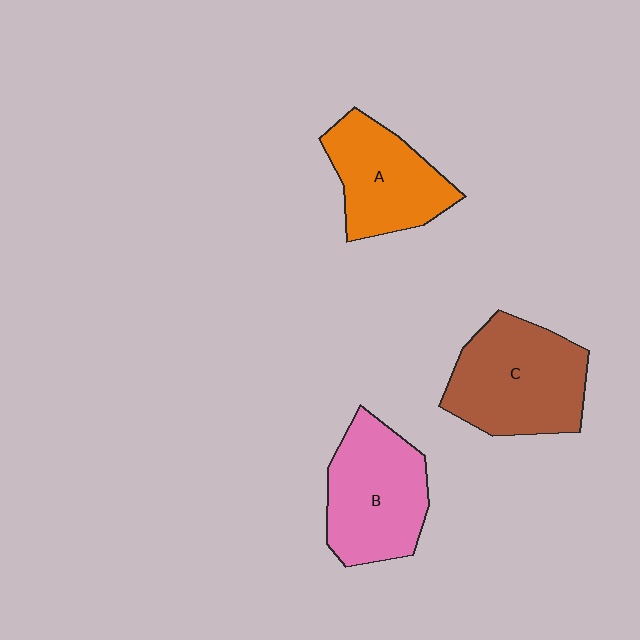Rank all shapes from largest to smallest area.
From largest to smallest: C (brown), B (pink), A (orange).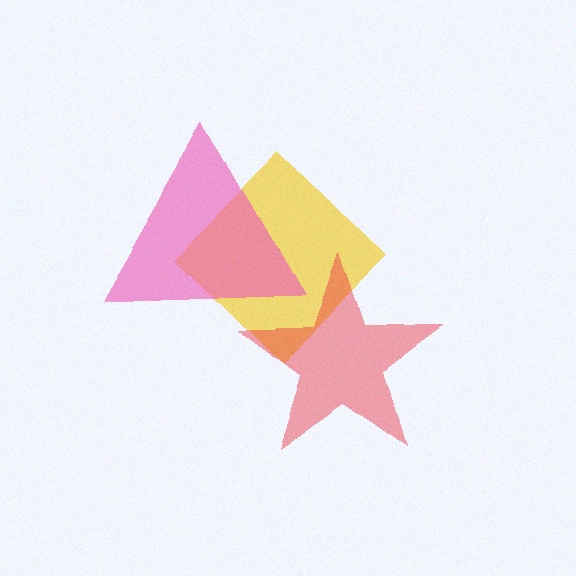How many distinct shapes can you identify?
There are 3 distinct shapes: a yellow diamond, a pink triangle, a red star.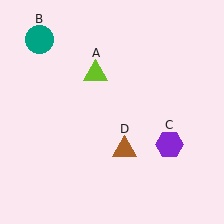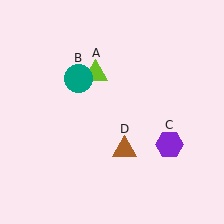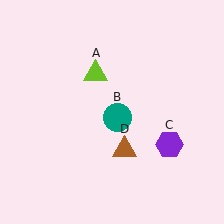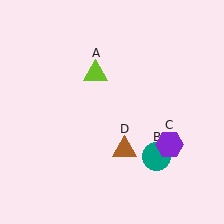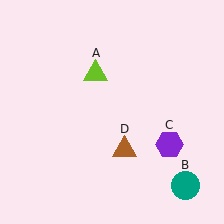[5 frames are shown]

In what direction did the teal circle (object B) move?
The teal circle (object B) moved down and to the right.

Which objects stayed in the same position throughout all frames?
Lime triangle (object A) and purple hexagon (object C) and brown triangle (object D) remained stationary.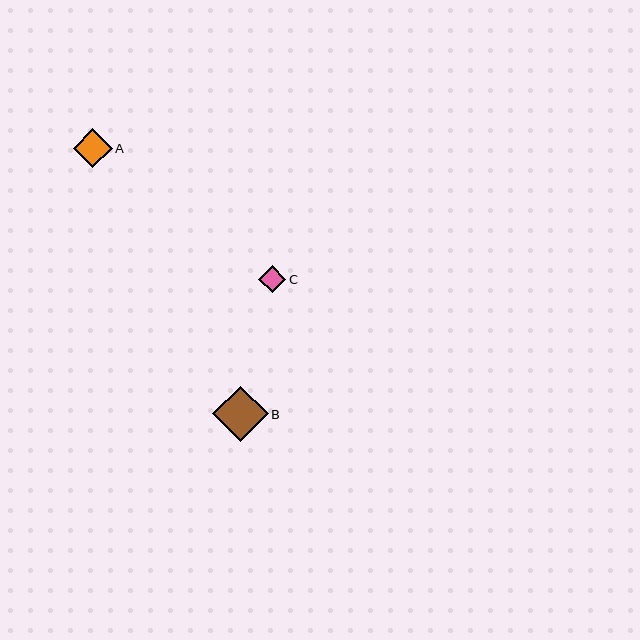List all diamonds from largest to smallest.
From largest to smallest: B, A, C.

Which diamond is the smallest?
Diamond C is the smallest with a size of approximately 27 pixels.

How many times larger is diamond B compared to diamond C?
Diamond B is approximately 2.1 times the size of diamond C.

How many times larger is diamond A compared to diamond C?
Diamond A is approximately 1.5 times the size of diamond C.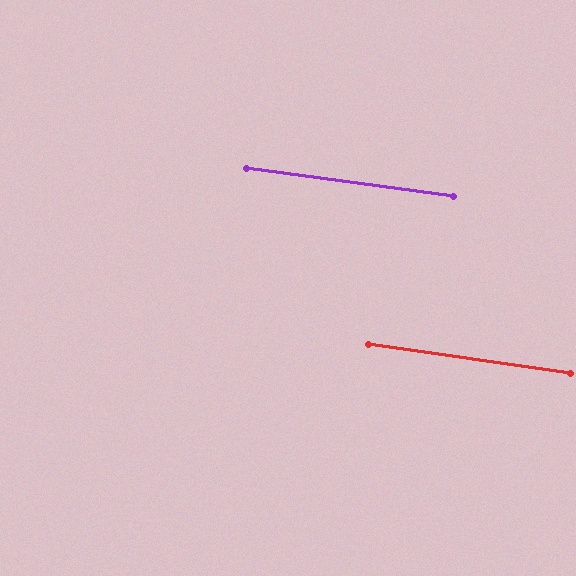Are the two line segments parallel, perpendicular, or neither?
Parallel — their directions differ by only 0.4°.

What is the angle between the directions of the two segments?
Approximately 0 degrees.